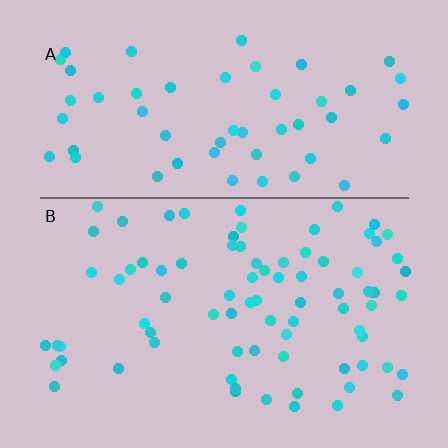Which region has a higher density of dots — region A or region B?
B (the bottom).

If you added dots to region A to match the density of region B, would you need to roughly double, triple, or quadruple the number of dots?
Approximately double.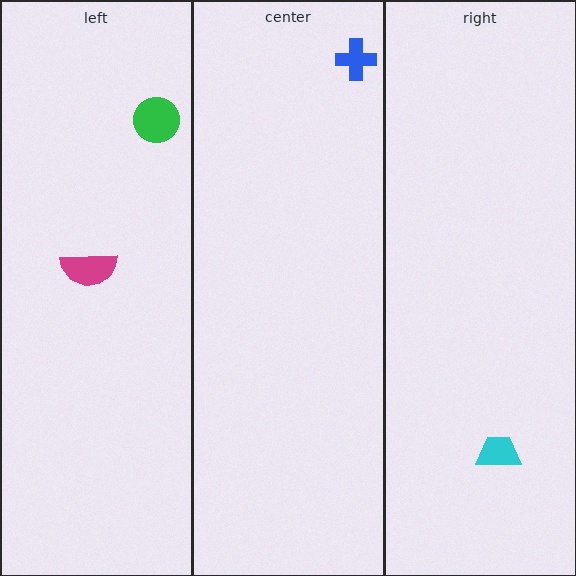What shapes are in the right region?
The cyan trapezoid.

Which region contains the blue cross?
The center region.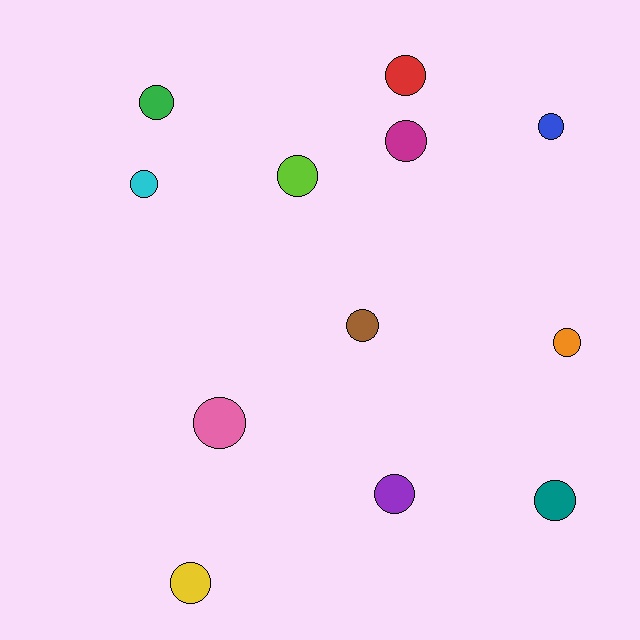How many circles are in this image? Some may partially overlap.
There are 12 circles.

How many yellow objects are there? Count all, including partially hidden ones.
There is 1 yellow object.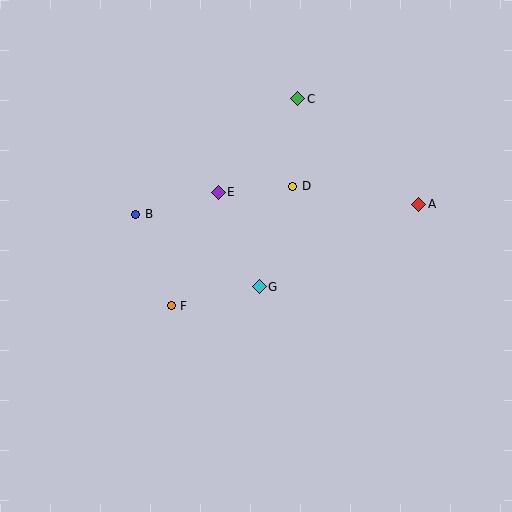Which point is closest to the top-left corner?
Point B is closest to the top-left corner.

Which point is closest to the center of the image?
Point G at (259, 287) is closest to the center.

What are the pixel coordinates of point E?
Point E is at (218, 192).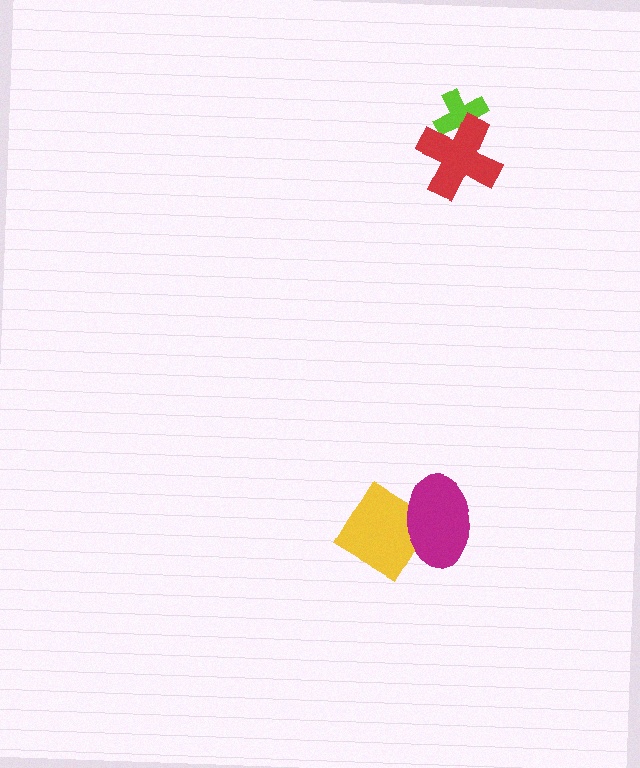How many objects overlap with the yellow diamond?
1 object overlaps with the yellow diamond.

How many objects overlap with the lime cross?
1 object overlaps with the lime cross.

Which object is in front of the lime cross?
The red cross is in front of the lime cross.